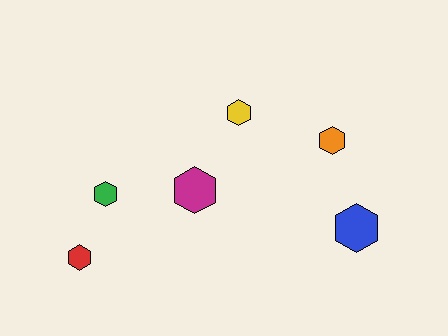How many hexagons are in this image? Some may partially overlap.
There are 6 hexagons.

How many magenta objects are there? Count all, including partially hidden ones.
There is 1 magenta object.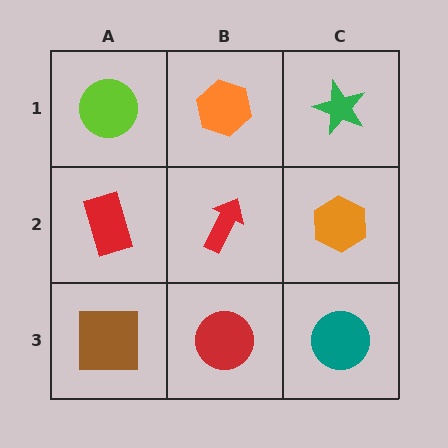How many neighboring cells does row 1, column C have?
2.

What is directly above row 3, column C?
An orange hexagon.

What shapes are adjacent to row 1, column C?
An orange hexagon (row 2, column C), an orange hexagon (row 1, column B).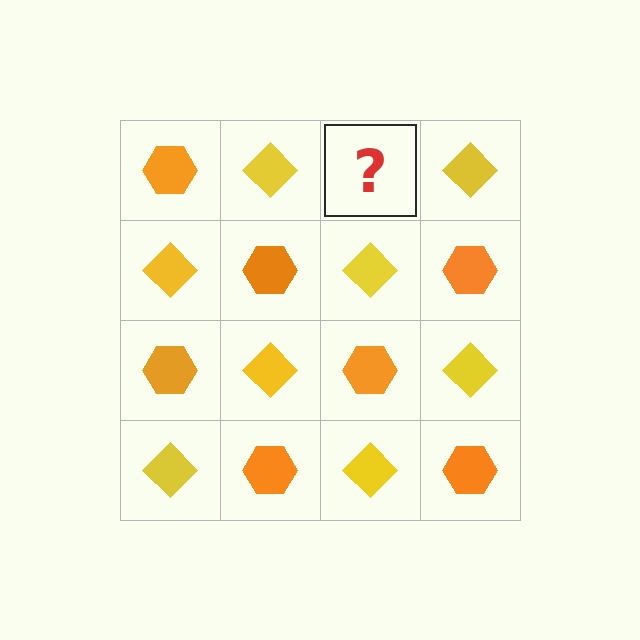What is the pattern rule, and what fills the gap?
The rule is that it alternates orange hexagon and yellow diamond in a checkerboard pattern. The gap should be filled with an orange hexagon.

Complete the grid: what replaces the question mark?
The question mark should be replaced with an orange hexagon.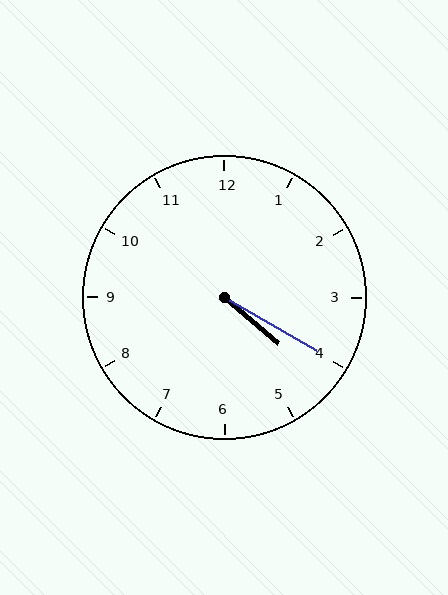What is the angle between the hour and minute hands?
Approximately 10 degrees.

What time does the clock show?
4:20.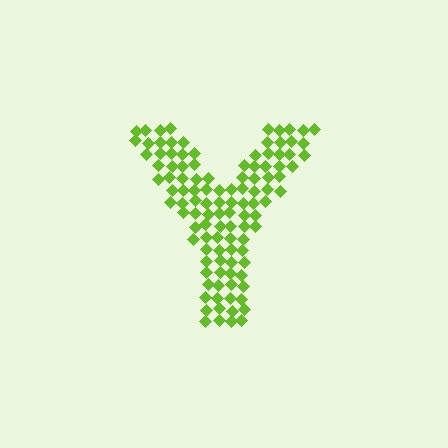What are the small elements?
The small elements are diamonds.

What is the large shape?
The large shape is the letter Y.